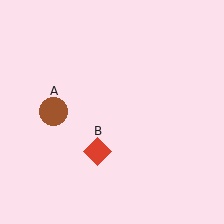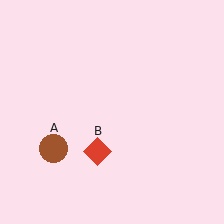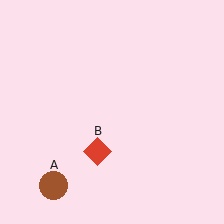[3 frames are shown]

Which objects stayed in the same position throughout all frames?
Red diamond (object B) remained stationary.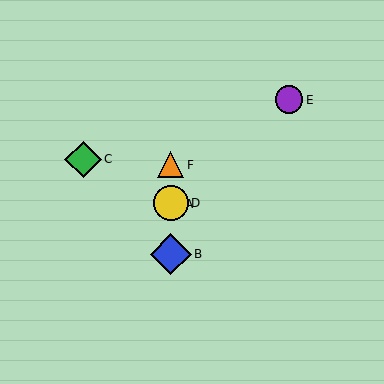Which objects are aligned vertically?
Objects A, B, D, F are aligned vertically.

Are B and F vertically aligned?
Yes, both are at x≈171.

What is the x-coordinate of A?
Object A is at x≈171.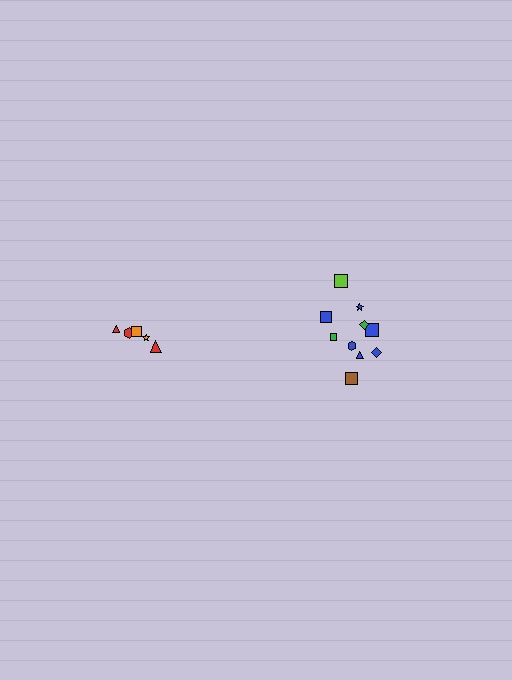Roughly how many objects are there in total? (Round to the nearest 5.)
Roughly 15 objects in total.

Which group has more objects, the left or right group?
The right group.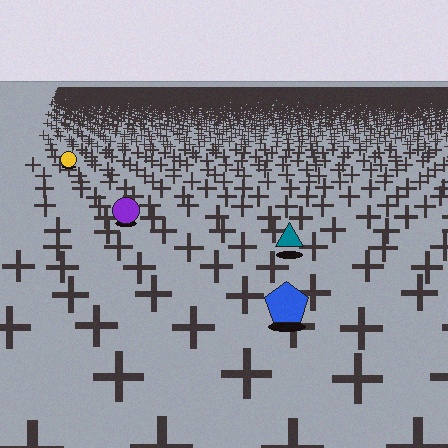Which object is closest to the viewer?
The blue pentagon is closest. The texture marks near it are larger and more spread out.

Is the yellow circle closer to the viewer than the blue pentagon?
No. The blue pentagon is closer — you can tell from the texture gradient: the ground texture is coarser near it.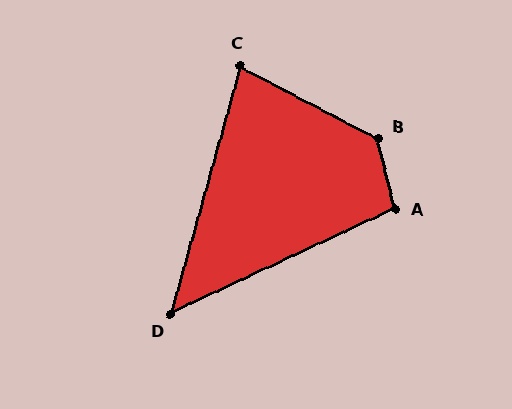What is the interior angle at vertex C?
Approximately 78 degrees (acute).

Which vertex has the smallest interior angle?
D, at approximately 49 degrees.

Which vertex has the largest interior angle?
B, at approximately 131 degrees.